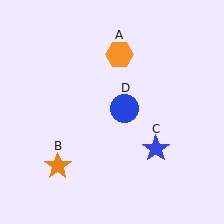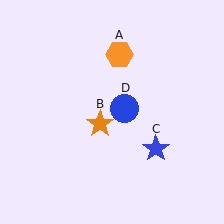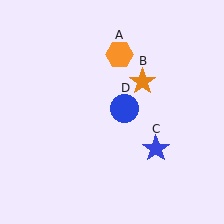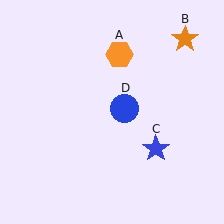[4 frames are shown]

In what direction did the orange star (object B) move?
The orange star (object B) moved up and to the right.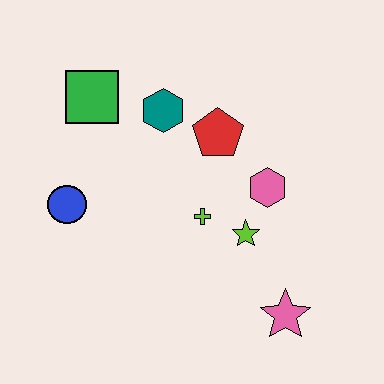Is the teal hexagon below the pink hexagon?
No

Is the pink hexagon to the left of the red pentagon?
No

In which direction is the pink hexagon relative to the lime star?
The pink hexagon is above the lime star.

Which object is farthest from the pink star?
The green square is farthest from the pink star.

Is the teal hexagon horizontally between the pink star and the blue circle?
Yes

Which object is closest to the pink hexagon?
The lime star is closest to the pink hexagon.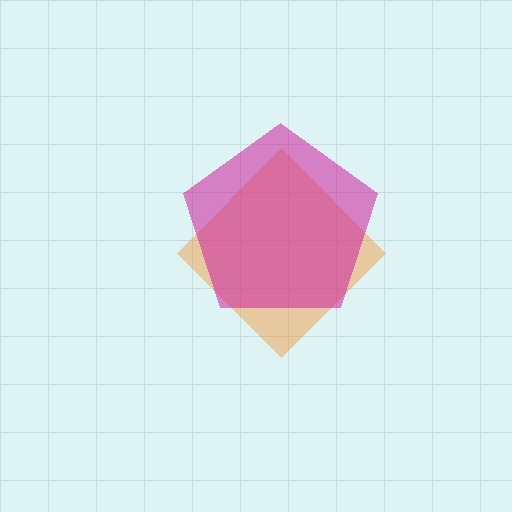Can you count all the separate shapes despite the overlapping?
Yes, there are 2 separate shapes.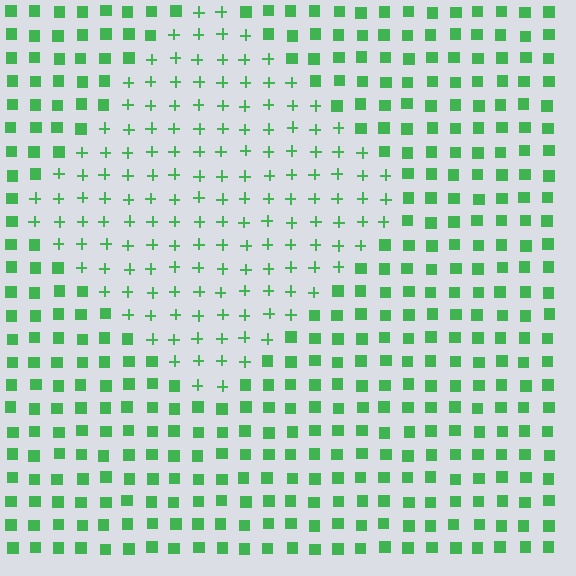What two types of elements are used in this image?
The image uses plus signs inside the diamond region and squares outside it.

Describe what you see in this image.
The image is filled with small green elements arranged in a uniform grid. A diamond-shaped region contains plus signs, while the surrounding area contains squares. The boundary is defined purely by the change in element shape.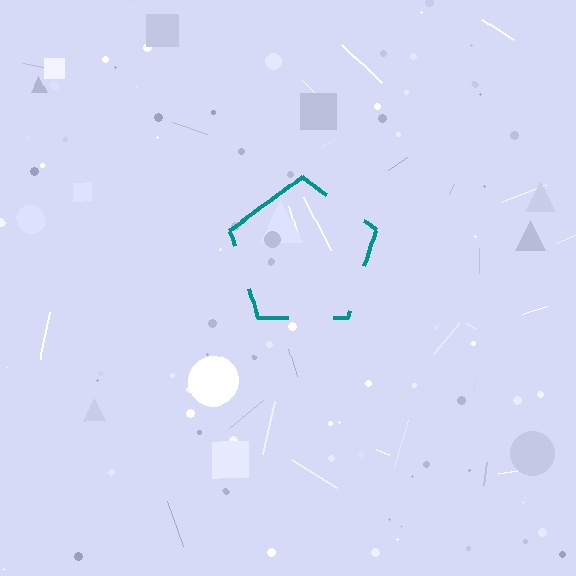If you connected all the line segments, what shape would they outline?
They would outline a pentagon.